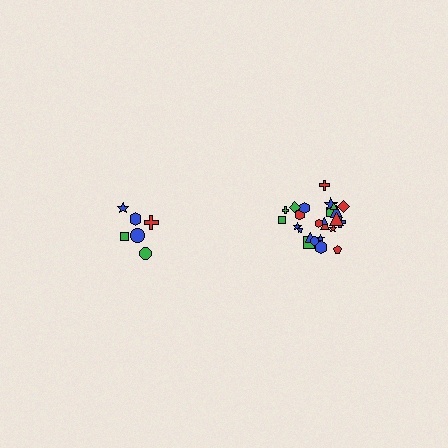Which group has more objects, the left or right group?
The right group.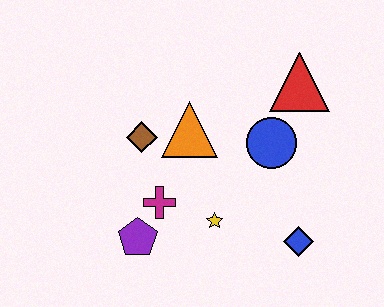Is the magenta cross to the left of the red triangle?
Yes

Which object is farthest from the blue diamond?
The brown diamond is farthest from the blue diamond.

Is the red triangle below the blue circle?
No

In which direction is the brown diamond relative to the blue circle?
The brown diamond is to the left of the blue circle.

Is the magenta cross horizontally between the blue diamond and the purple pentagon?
Yes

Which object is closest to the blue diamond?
The yellow star is closest to the blue diamond.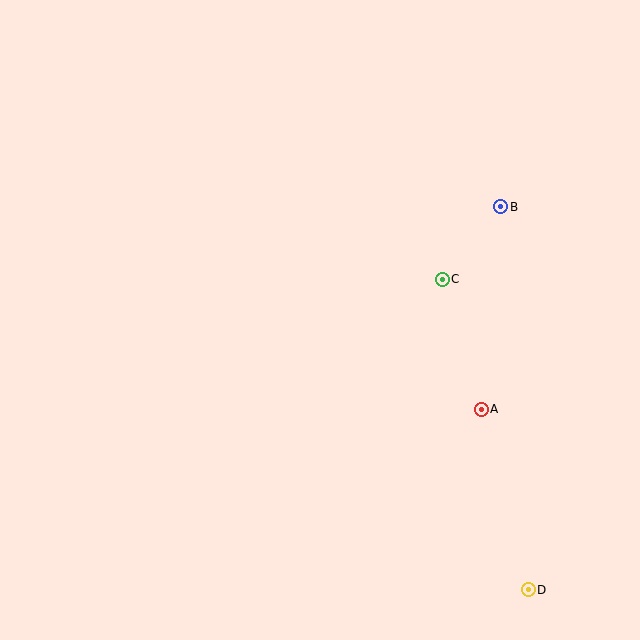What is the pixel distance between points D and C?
The distance between D and C is 322 pixels.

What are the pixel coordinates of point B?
Point B is at (501, 207).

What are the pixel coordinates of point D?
Point D is at (528, 590).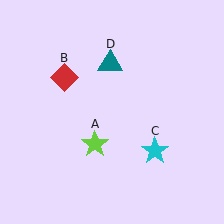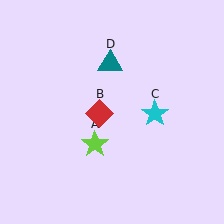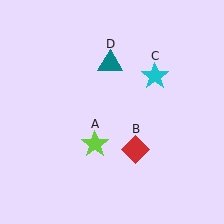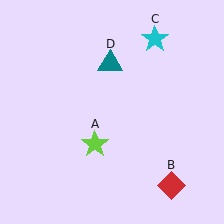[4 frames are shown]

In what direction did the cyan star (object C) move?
The cyan star (object C) moved up.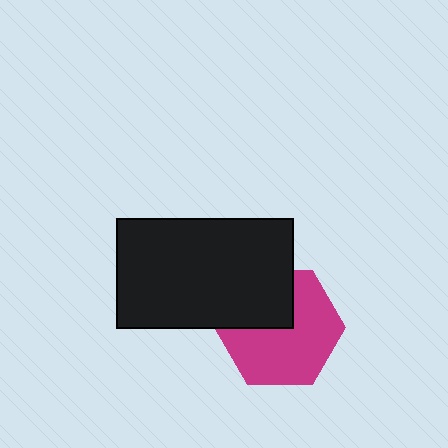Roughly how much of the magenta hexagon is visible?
Most of it is visible (roughly 67%).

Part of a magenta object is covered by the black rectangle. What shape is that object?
It is a hexagon.